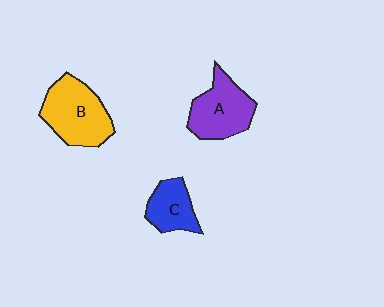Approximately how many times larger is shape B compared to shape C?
Approximately 1.7 times.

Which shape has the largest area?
Shape B (yellow).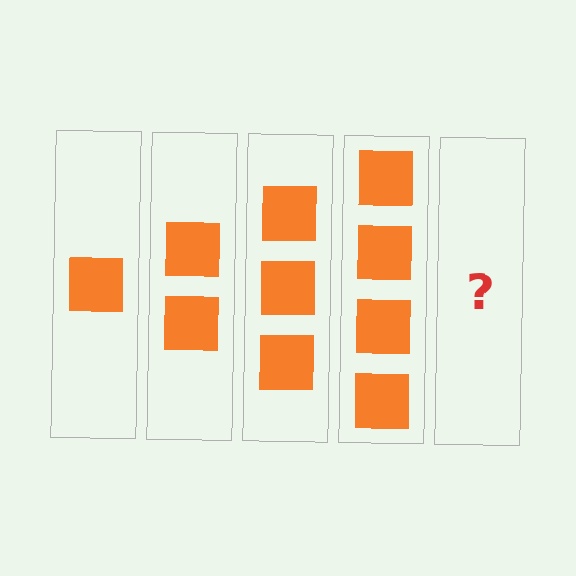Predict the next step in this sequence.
The next step is 5 squares.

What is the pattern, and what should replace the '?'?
The pattern is that each step adds one more square. The '?' should be 5 squares.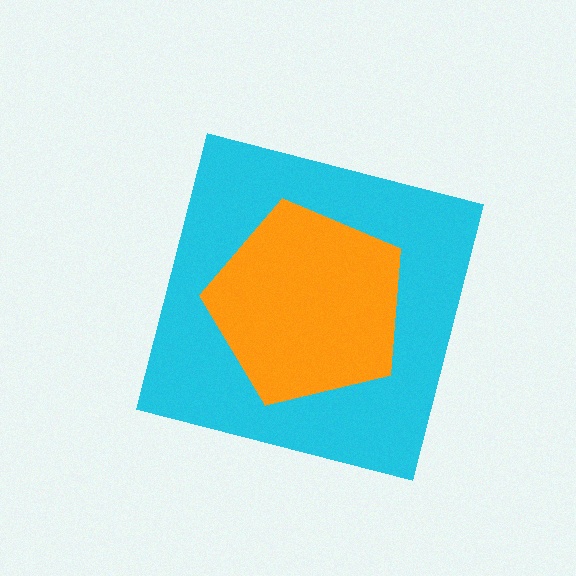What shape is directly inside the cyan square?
The orange pentagon.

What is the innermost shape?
The orange pentagon.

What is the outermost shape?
The cyan square.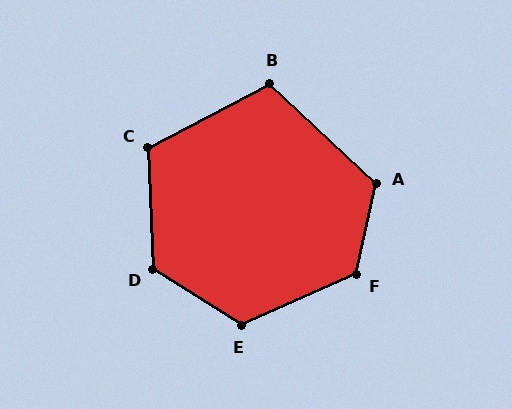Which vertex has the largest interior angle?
F, at approximately 127 degrees.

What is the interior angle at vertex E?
Approximately 123 degrees (obtuse).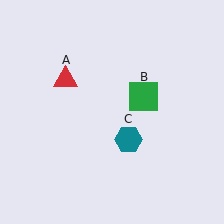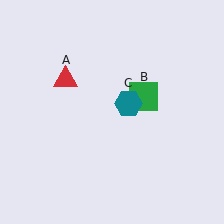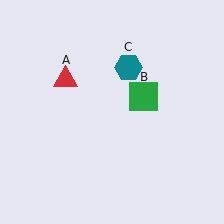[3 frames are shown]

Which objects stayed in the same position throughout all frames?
Red triangle (object A) and green square (object B) remained stationary.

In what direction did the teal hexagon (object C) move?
The teal hexagon (object C) moved up.